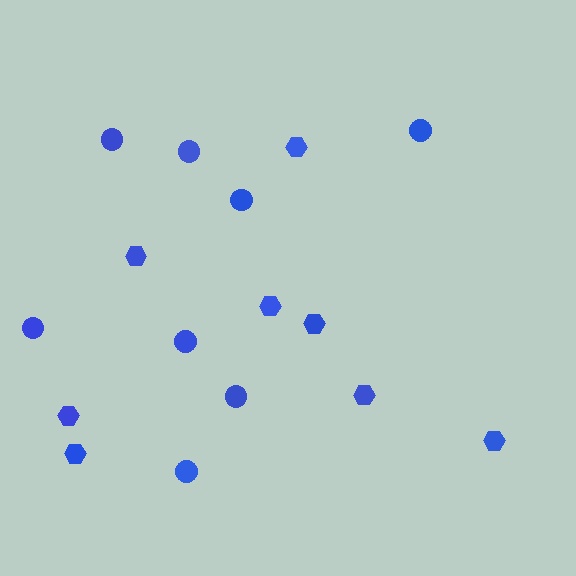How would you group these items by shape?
There are 2 groups: one group of circles (8) and one group of hexagons (8).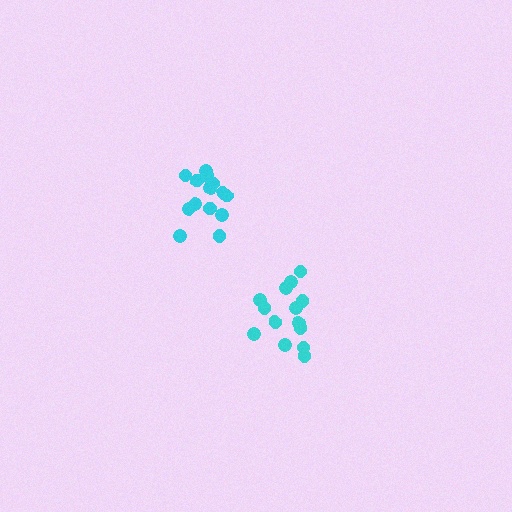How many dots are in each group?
Group 1: 14 dots, Group 2: 14 dots (28 total).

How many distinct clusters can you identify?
There are 2 distinct clusters.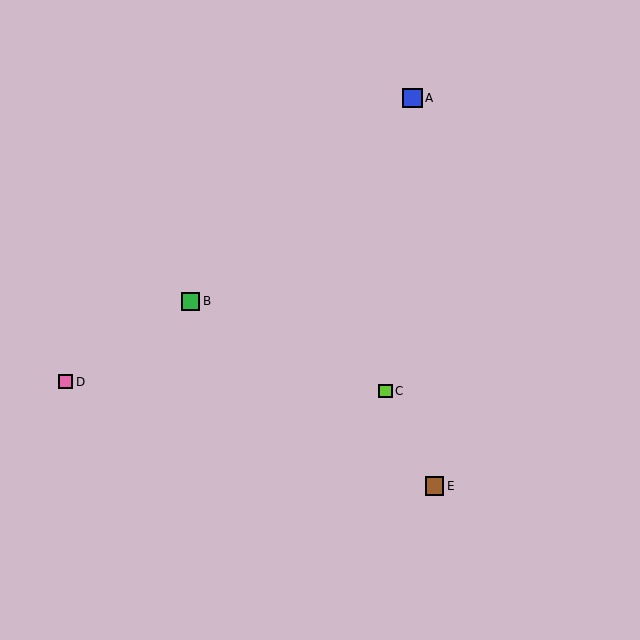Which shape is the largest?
The blue square (labeled A) is the largest.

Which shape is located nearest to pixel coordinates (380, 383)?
The lime square (labeled C) at (385, 391) is nearest to that location.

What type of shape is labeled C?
Shape C is a lime square.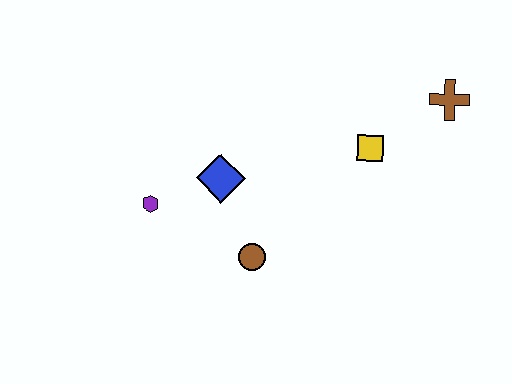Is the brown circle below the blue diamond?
Yes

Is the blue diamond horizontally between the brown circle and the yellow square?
No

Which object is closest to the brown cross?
The yellow square is closest to the brown cross.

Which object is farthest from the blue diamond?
The brown cross is farthest from the blue diamond.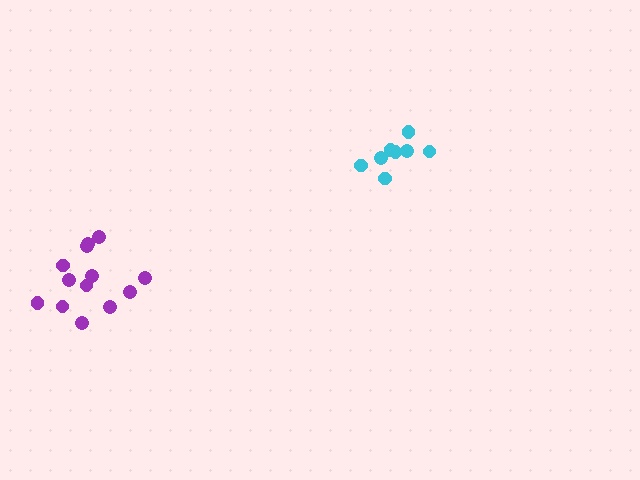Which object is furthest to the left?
The purple cluster is leftmost.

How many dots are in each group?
Group 1: 13 dots, Group 2: 8 dots (21 total).